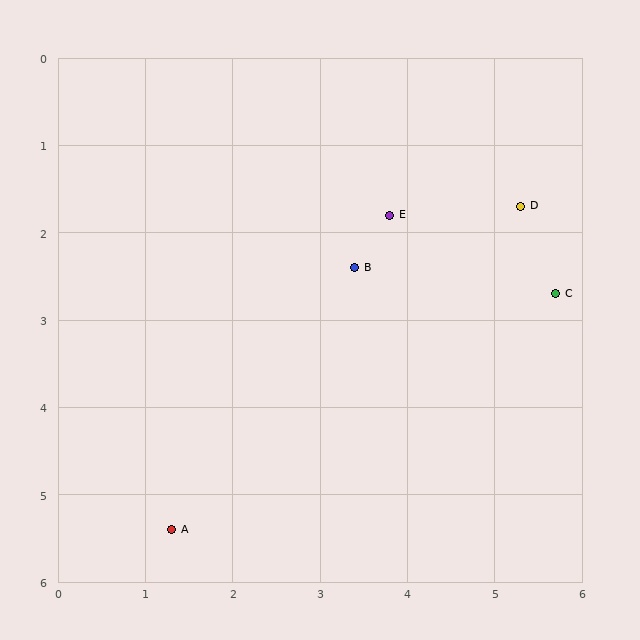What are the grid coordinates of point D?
Point D is at approximately (5.3, 1.7).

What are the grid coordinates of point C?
Point C is at approximately (5.7, 2.7).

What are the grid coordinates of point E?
Point E is at approximately (3.8, 1.8).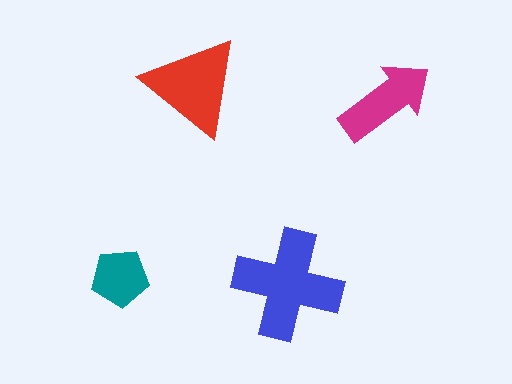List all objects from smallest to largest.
The teal pentagon, the magenta arrow, the red triangle, the blue cross.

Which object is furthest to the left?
The teal pentagon is leftmost.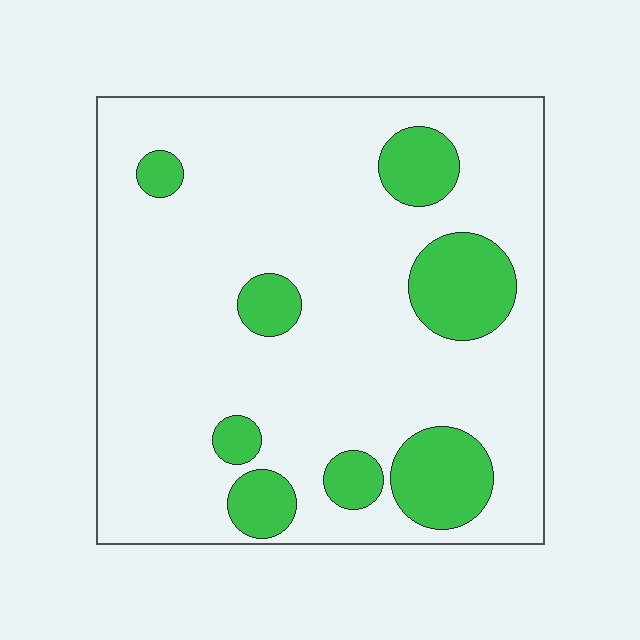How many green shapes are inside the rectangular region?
8.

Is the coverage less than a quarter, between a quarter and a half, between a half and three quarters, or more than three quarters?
Less than a quarter.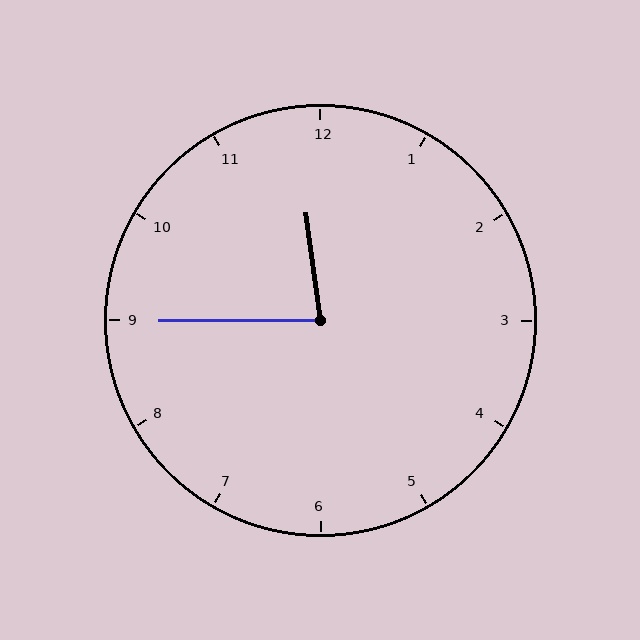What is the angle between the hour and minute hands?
Approximately 82 degrees.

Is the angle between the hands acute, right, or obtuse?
It is acute.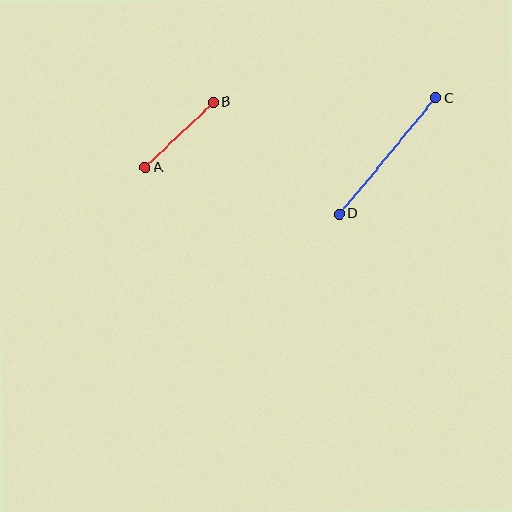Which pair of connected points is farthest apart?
Points C and D are farthest apart.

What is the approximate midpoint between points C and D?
The midpoint is at approximately (388, 156) pixels.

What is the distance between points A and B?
The distance is approximately 94 pixels.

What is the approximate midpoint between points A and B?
The midpoint is at approximately (179, 135) pixels.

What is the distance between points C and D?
The distance is approximately 152 pixels.